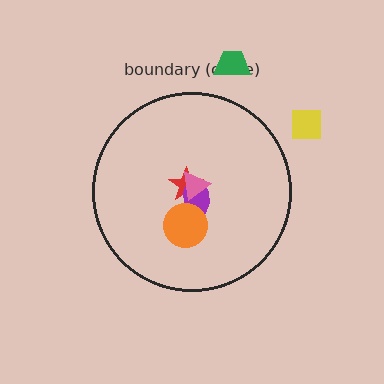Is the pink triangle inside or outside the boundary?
Inside.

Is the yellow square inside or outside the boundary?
Outside.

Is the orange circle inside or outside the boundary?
Inside.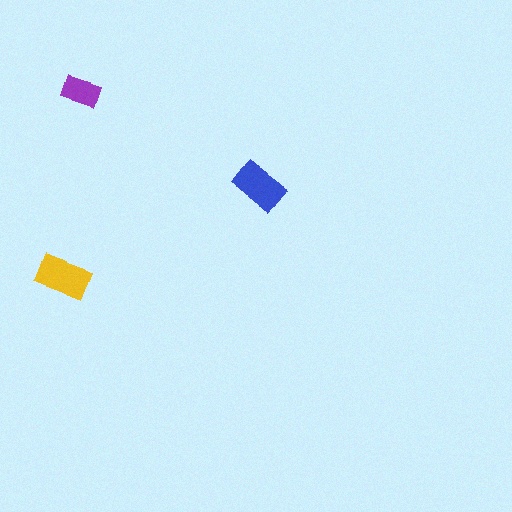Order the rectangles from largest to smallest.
the yellow one, the blue one, the purple one.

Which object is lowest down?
The yellow rectangle is bottommost.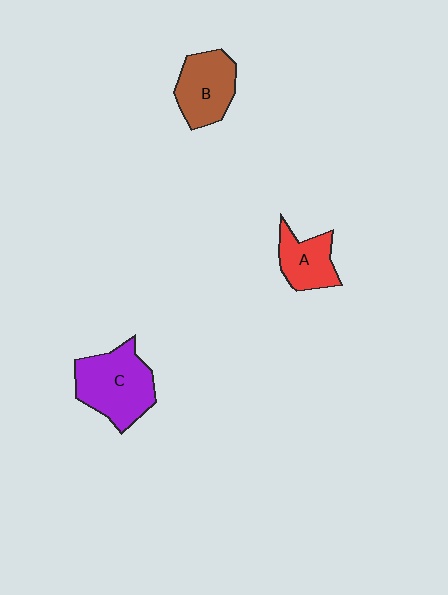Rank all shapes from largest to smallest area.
From largest to smallest: C (purple), B (brown), A (red).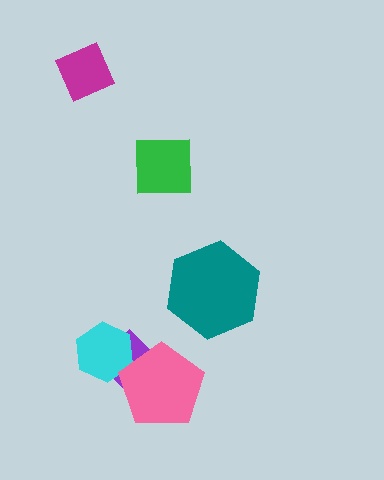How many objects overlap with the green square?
0 objects overlap with the green square.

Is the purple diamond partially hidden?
Yes, it is partially covered by another shape.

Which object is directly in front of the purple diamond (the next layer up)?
The cyan hexagon is directly in front of the purple diamond.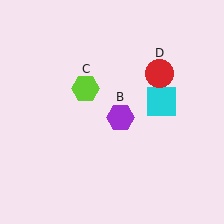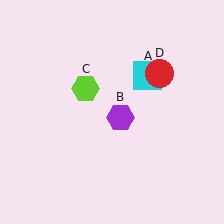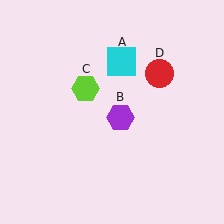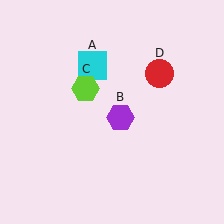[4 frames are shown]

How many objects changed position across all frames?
1 object changed position: cyan square (object A).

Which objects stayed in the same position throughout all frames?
Purple hexagon (object B) and lime hexagon (object C) and red circle (object D) remained stationary.